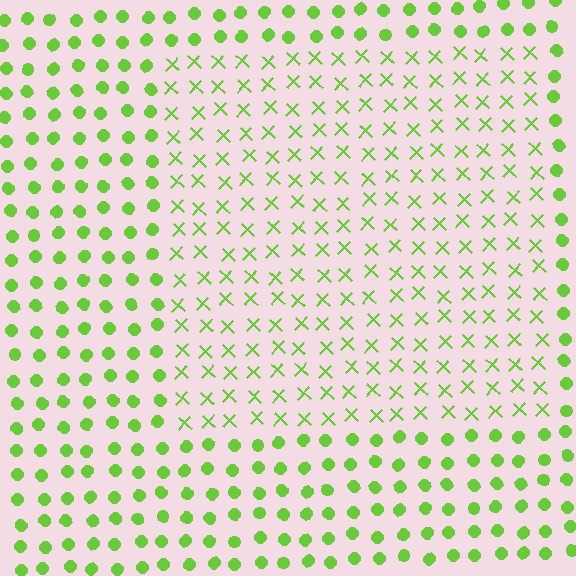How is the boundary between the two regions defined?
The boundary is defined by a change in element shape: X marks inside vs. circles outside. All elements share the same color and spacing.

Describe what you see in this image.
The image is filled with small lime elements arranged in a uniform grid. A rectangle-shaped region contains X marks, while the surrounding area contains circles. The boundary is defined purely by the change in element shape.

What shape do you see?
I see a rectangle.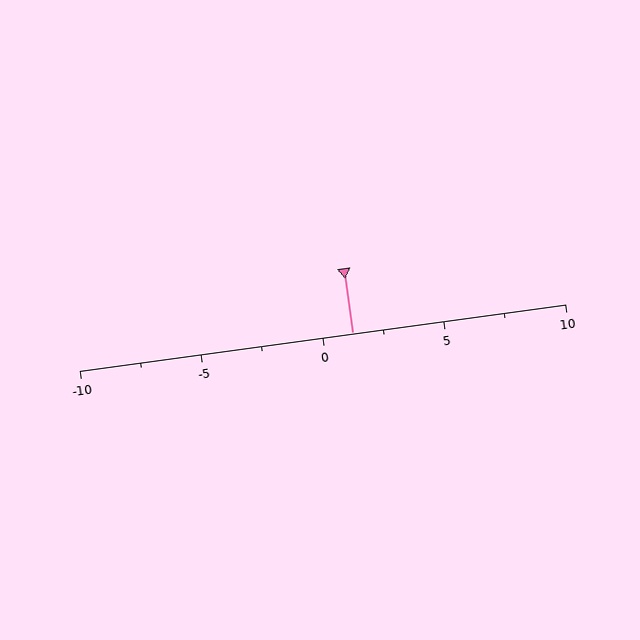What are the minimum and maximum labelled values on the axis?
The axis runs from -10 to 10.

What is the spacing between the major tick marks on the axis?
The major ticks are spaced 5 apart.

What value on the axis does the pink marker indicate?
The marker indicates approximately 1.2.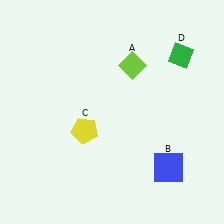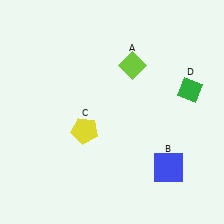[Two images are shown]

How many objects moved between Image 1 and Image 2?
1 object moved between the two images.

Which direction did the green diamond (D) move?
The green diamond (D) moved down.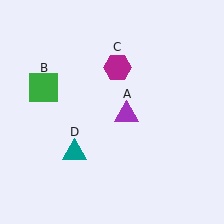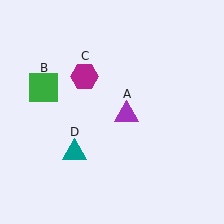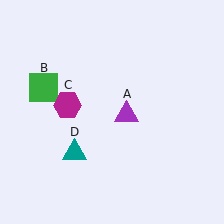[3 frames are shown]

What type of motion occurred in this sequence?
The magenta hexagon (object C) rotated counterclockwise around the center of the scene.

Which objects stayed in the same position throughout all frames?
Purple triangle (object A) and green square (object B) and teal triangle (object D) remained stationary.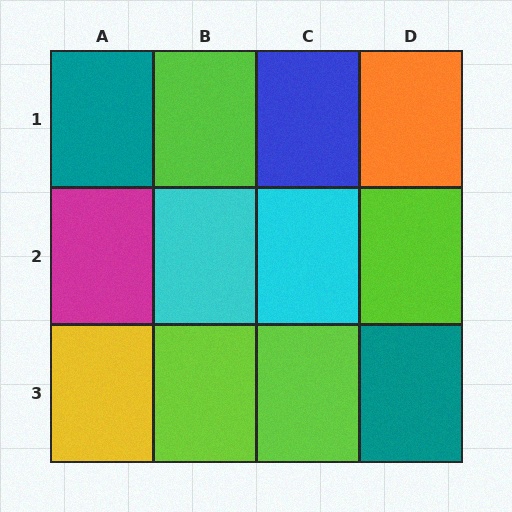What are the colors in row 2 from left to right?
Magenta, cyan, cyan, lime.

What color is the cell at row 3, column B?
Lime.